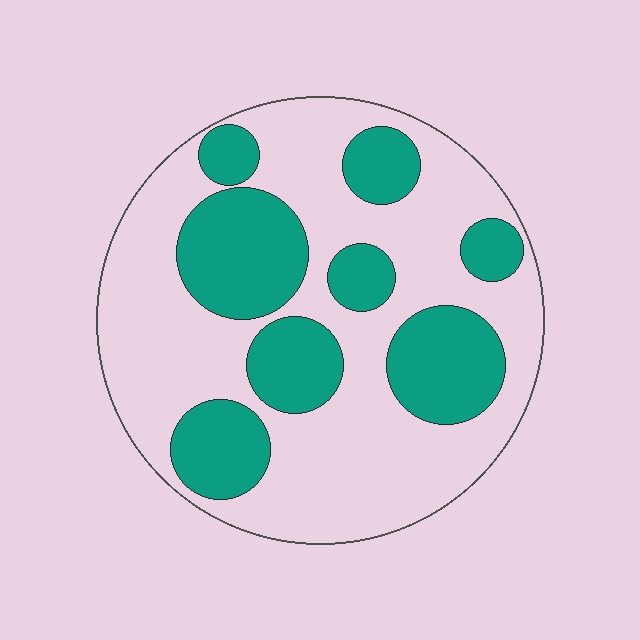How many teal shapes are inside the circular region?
8.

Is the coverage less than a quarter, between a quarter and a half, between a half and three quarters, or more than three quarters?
Between a quarter and a half.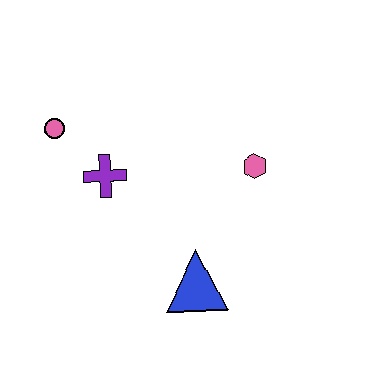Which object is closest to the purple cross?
The pink circle is closest to the purple cross.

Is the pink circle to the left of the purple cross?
Yes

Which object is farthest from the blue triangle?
The pink circle is farthest from the blue triangle.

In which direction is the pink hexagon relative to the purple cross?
The pink hexagon is to the right of the purple cross.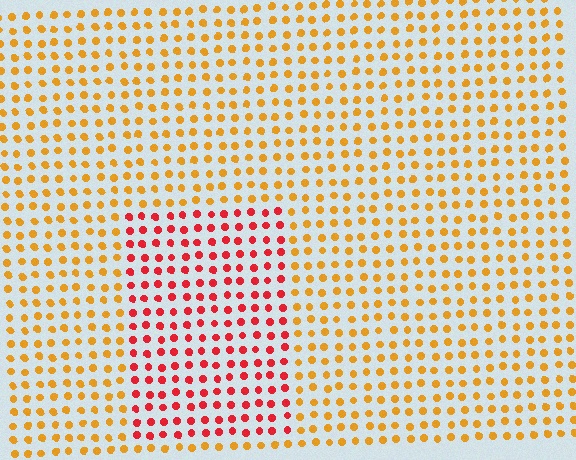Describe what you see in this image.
The image is filled with small orange elements in a uniform arrangement. A rectangle-shaped region is visible where the elements are tinted to a slightly different hue, forming a subtle color boundary.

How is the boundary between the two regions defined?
The boundary is defined purely by a slight shift in hue (about 43 degrees). Spacing, size, and orientation are identical on both sides.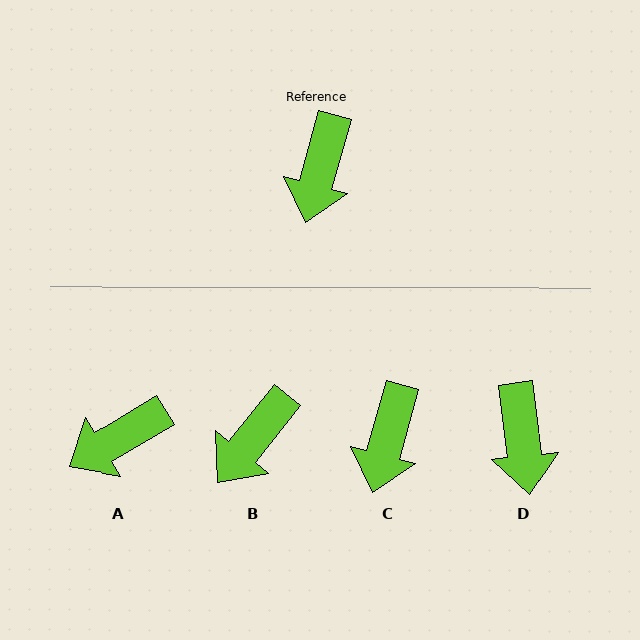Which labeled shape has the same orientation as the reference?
C.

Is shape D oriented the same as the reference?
No, it is off by about 23 degrees.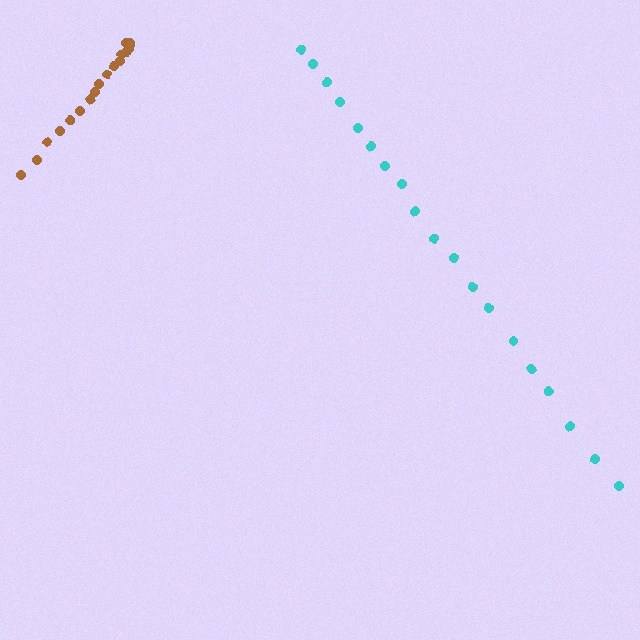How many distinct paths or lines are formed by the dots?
There are 2 distinct paths.